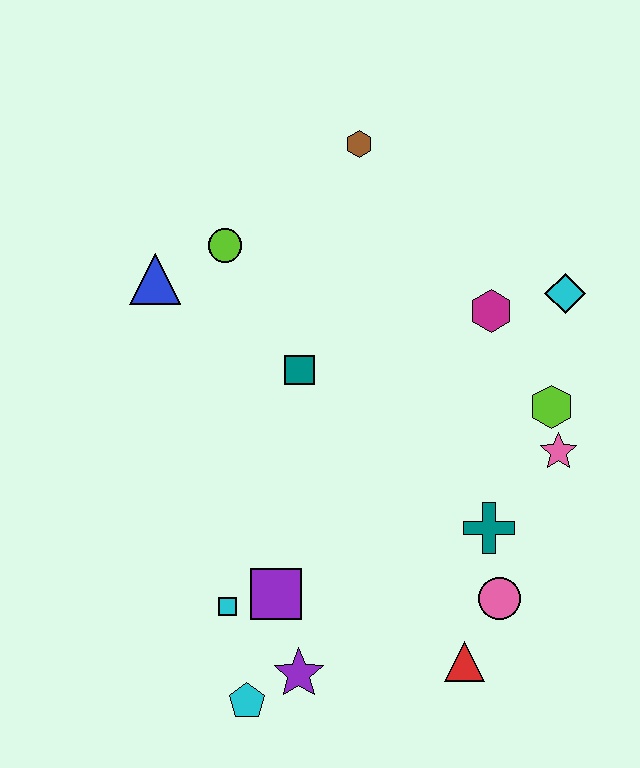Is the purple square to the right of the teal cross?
No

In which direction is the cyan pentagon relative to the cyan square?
The cyan pentagon is below the cyan square.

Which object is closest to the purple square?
The cyan square is closest to the purple square.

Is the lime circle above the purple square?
Yes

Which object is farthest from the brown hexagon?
The cyan pentagon is farthest from the brown hexagon.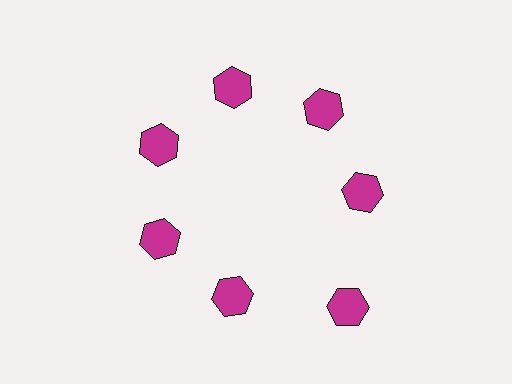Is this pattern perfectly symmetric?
No. The 7 magenta hexagons are arranged in a ring, but one element near the 5 o'clock position is pushed outward from the center, breaking the 7-fold rotational symmetry.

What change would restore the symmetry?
The symmetry would be restored by moving it inward, back onto the ring so that all 7 hexagons sit at equal angles and equal distance from the center.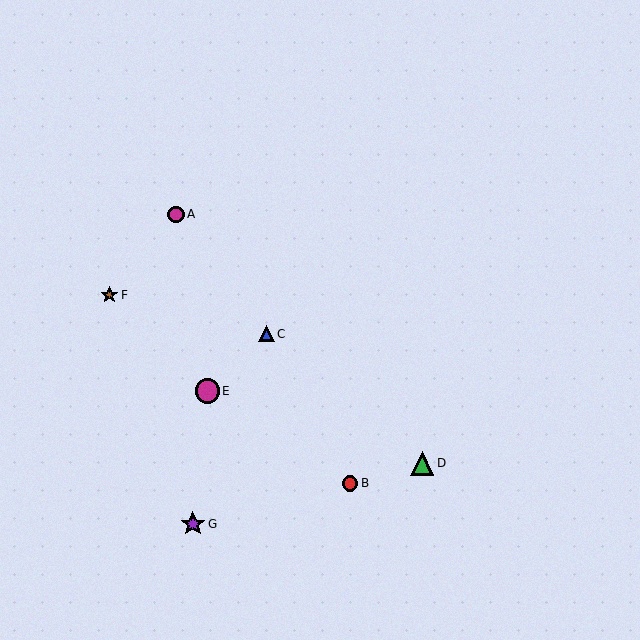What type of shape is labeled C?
Shape C is a blue triangle.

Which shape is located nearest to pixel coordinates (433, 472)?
The green triangle (labeled D) at (422, 463) is nearest to that location.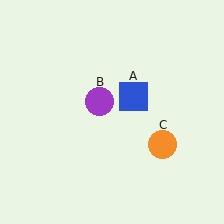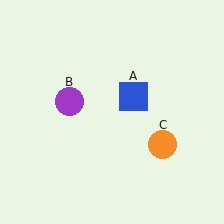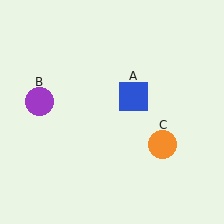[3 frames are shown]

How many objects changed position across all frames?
1 object changed position: purple circle (object B).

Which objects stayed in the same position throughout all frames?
Blue square (object A) and orange circle (object C) remained stationary.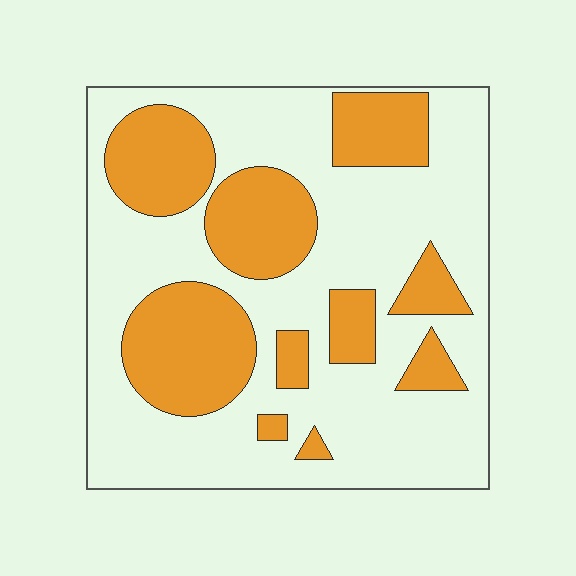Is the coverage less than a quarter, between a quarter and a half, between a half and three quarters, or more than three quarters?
Between a quarter and a half.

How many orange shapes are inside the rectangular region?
10.